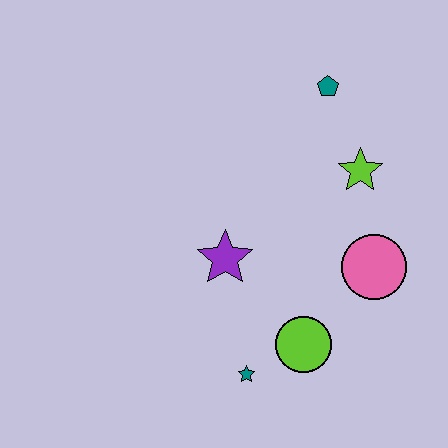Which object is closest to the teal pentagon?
The lime star is closest to the teal pentagon.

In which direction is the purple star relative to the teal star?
The purple star is above the teal star.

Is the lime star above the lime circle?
Yes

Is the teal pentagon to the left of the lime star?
Yes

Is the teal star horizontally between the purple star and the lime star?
Yes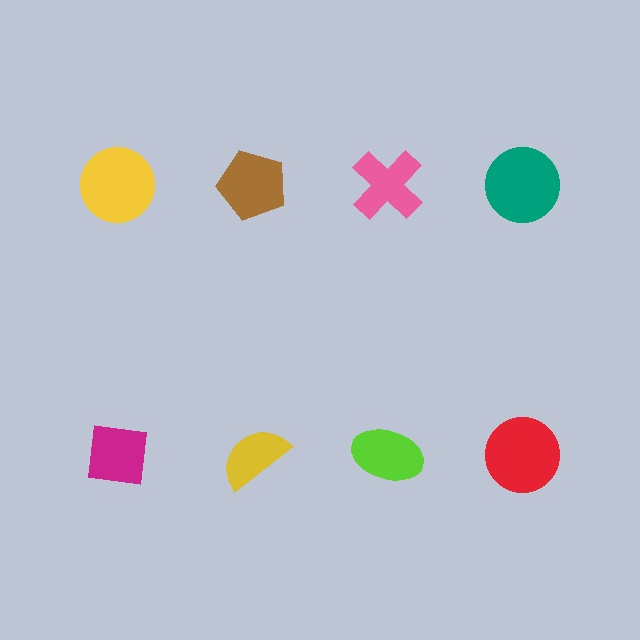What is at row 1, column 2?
A brown pentagon.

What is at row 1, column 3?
A pink cross.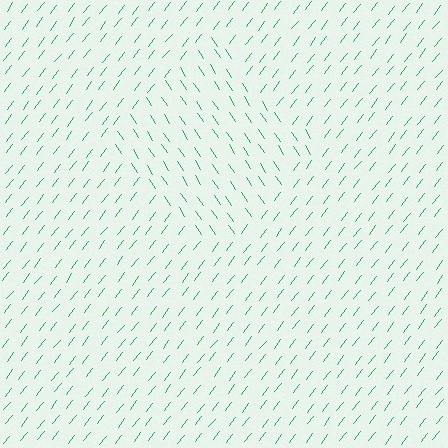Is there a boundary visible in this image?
Yes, there is a texture boundary formed by a change in line orientation.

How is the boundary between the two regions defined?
The boundary is defined purely by a change in line orientation (approximately 71 degrees difference). All lines are the same color and thickness.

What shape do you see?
I see a diamond.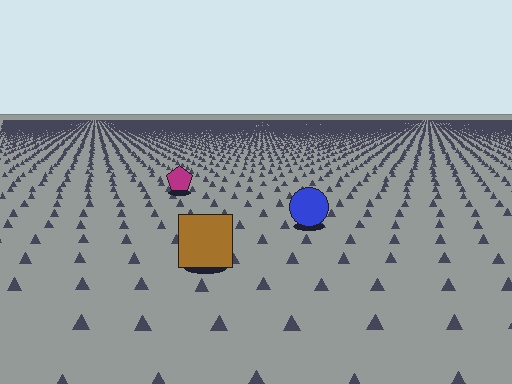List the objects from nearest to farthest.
From nearest to farthest: the brown square, the blue circle, the magenta pentagon.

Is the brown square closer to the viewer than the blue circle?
Yes. The brown square is closer — you can tell from the texture gradient: the ground texture is coarser near it.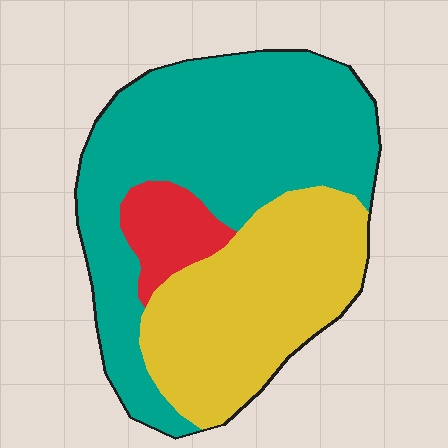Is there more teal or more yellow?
Teal.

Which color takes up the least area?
Red, at roughly 10%.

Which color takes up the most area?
Teal, at roughly 55%.